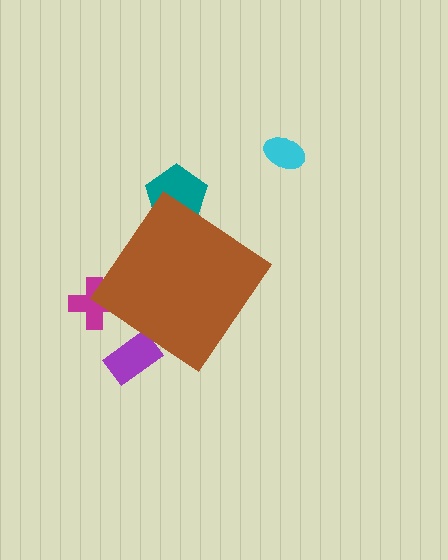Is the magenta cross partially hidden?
Yes, the magenta cross is partially hidden behind the brown diamond.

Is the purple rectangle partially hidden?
Yes, the purple rectangle is partially hidden behind the brown diamond.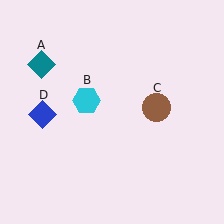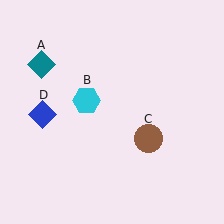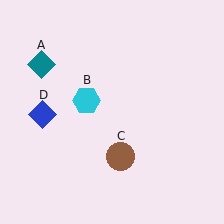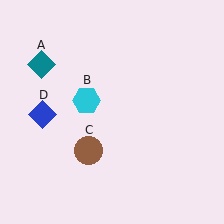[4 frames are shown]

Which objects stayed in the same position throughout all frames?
Teal diamond (object A) and cyan hexagon (object B) and blue diamond (object D) remained stationary.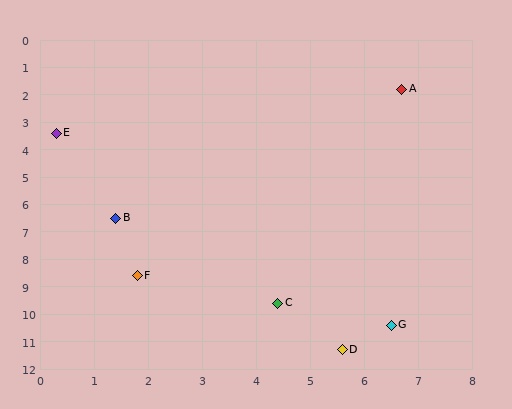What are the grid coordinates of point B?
Point B is at approximately (1.4, 6.5).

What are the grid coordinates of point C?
Point C is at approximately (4.4, 9.6).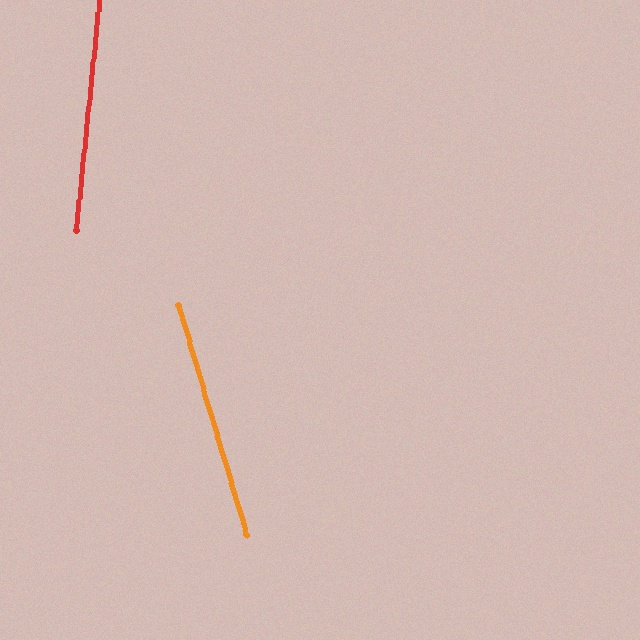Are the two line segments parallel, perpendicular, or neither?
Neither parallel nor perpendicular — they differ by about 22°.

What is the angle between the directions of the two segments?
Approximately 22 degrees.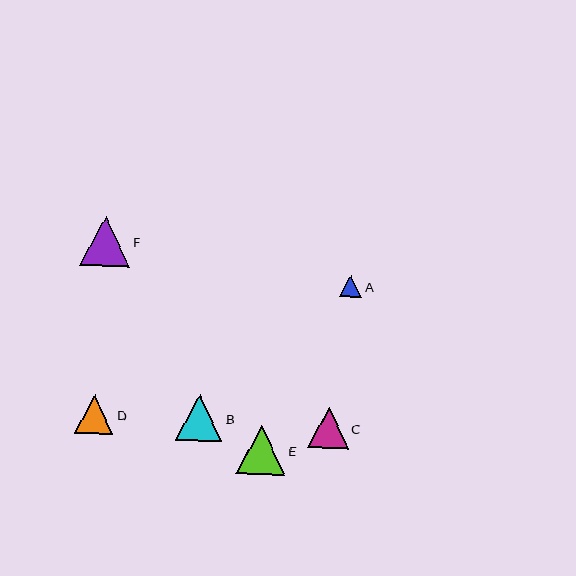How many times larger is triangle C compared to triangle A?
Triangle C is approximately 1.8 times the size of triangle A.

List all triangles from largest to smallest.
From largest to smallest: F, E, B, C, D, A.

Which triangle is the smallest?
Triangle A is the smallest with a size of approximately 22 pixels.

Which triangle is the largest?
Triangle F is the largest with a size of approximately 49 pixels.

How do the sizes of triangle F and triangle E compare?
Triangle F and triangle E are approximately the same size.